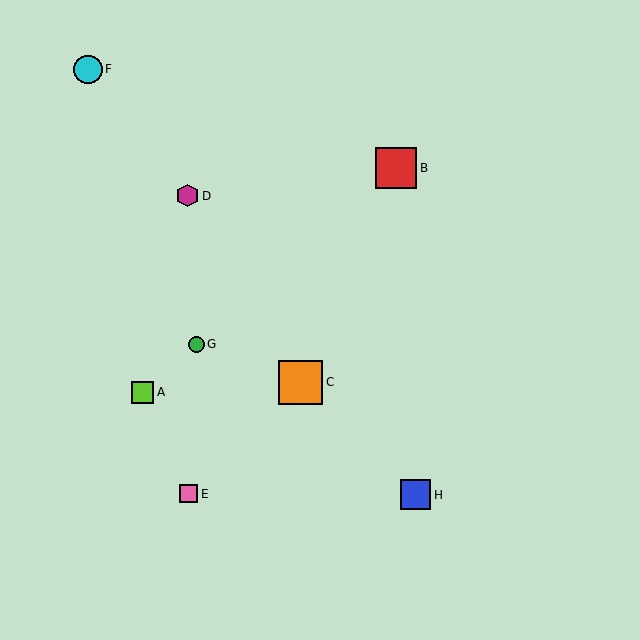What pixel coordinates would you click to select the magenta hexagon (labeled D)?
Click at (187, 196) to select the magenta hexagon D.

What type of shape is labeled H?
Shape H is a blue square.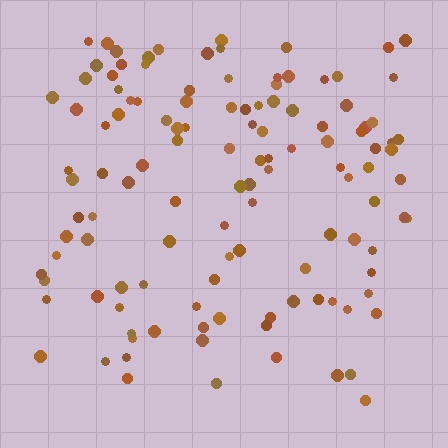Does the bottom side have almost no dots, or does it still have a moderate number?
Still a moderate number, just noticeably fewer than the top.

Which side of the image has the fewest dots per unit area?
The bottom.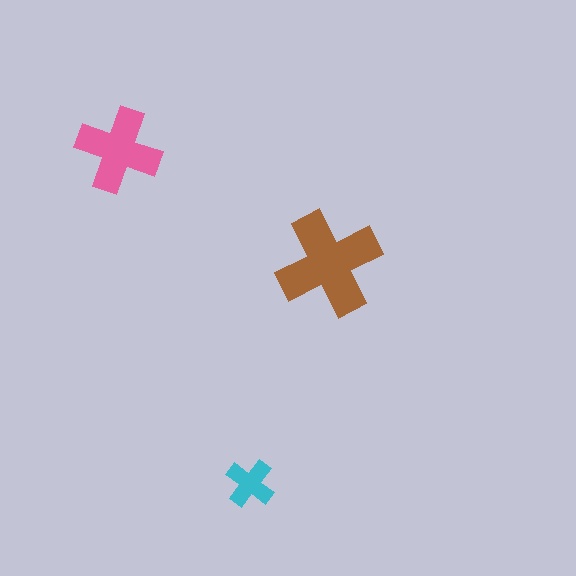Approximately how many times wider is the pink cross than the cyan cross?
About 1.5 times wider.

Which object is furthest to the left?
The pink cross is leftmost.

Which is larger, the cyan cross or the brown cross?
The brown one.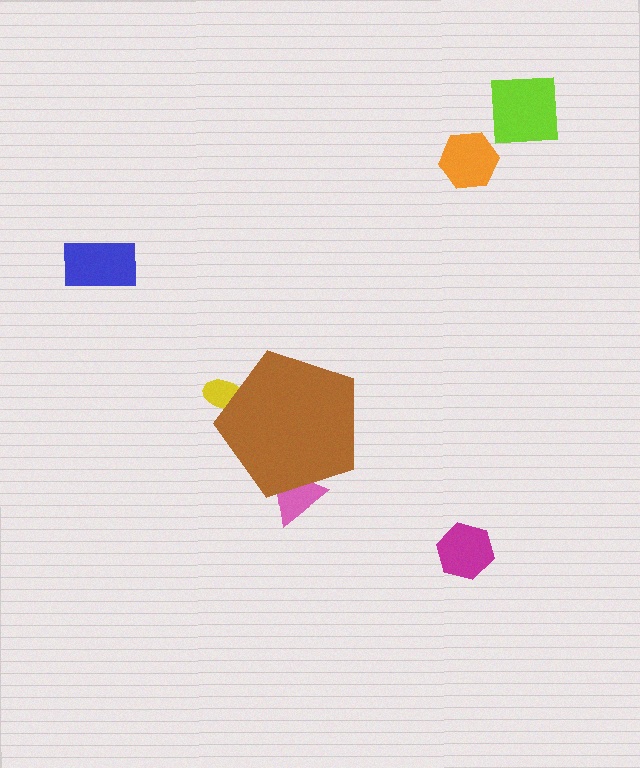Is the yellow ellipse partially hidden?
Yes, the yellow ellipse is partially hidden behind the brown pentagon.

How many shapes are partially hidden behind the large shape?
2 shapes are partially hidden.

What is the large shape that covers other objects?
A brown pentagon.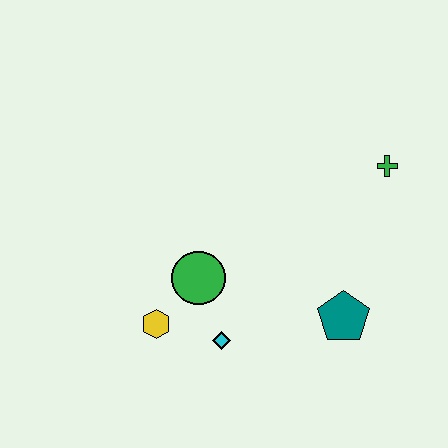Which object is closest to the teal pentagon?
The cyan diamond is closest to the teal pentagon.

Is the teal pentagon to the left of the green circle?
No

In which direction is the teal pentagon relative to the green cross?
The teal pentagon is below the green cross.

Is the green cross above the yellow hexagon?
Yes